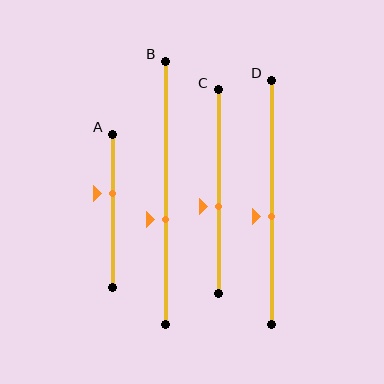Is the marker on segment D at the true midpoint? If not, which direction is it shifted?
No, the marker on segment D is shifted downward by about 6% of the segment length.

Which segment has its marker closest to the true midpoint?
Segment D has its marker closest to the true midpoint.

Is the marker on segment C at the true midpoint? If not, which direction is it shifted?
No, the marker on segment C is shifted downward by about 7% of the segment length.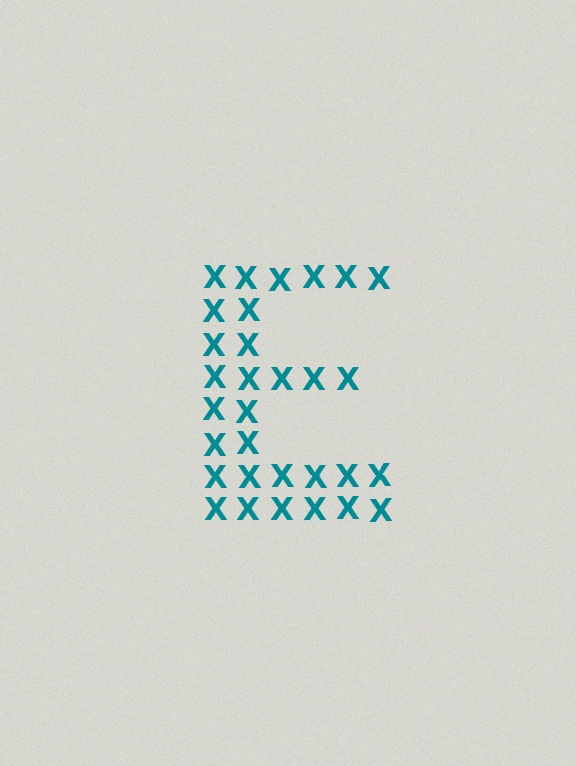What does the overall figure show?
The overall figure shows the letter E.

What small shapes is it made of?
It is made of small letter X's.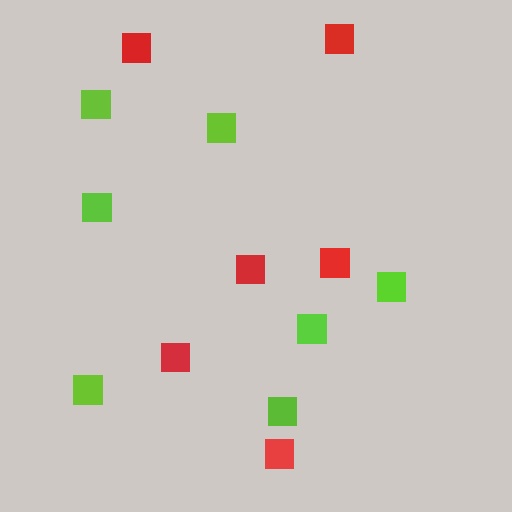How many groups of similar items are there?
There are 2 groups: one group of lime squares (7) and one group of red squares (6).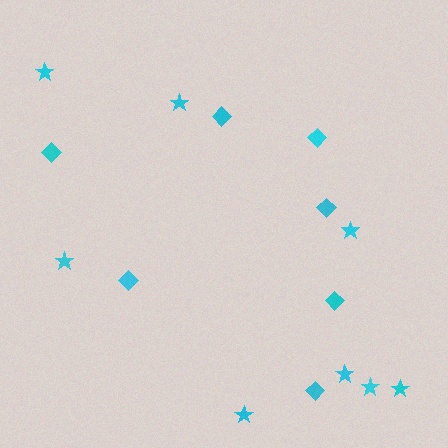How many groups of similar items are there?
There are 2 groups: one group of diamonds (7) and one group of stars (8).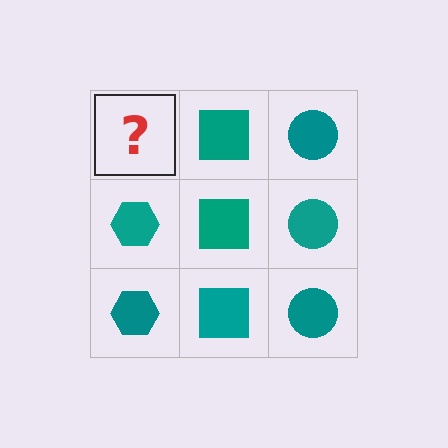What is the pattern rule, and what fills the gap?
The rule is that each column has a consistent shape. The gap should be filled with a teal hexagon.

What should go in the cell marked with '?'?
The missing cell should contain a teal hexagon.